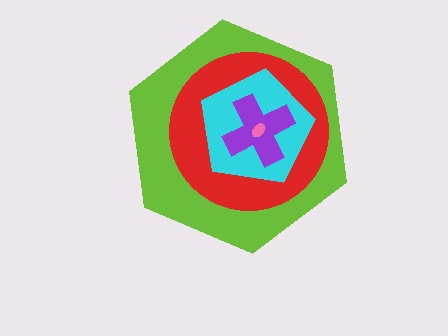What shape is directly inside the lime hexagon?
The red circle.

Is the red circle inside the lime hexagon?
Yes.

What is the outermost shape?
The lime hexagon.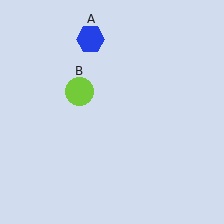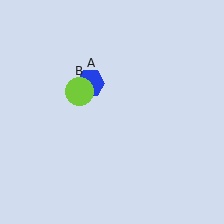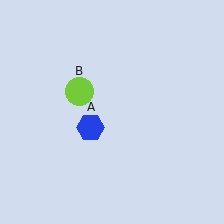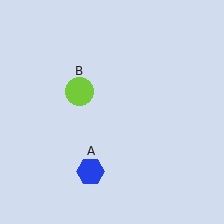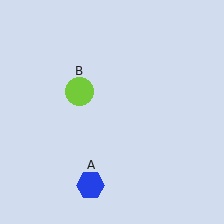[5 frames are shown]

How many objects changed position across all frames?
1 object changed position: blue hexagon (object A).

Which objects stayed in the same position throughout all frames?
Lime circle (object B) remained stationary.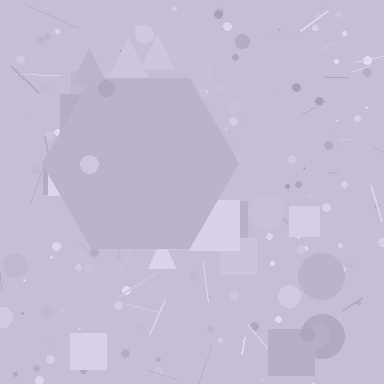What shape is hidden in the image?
A hexagon is hidden in the image.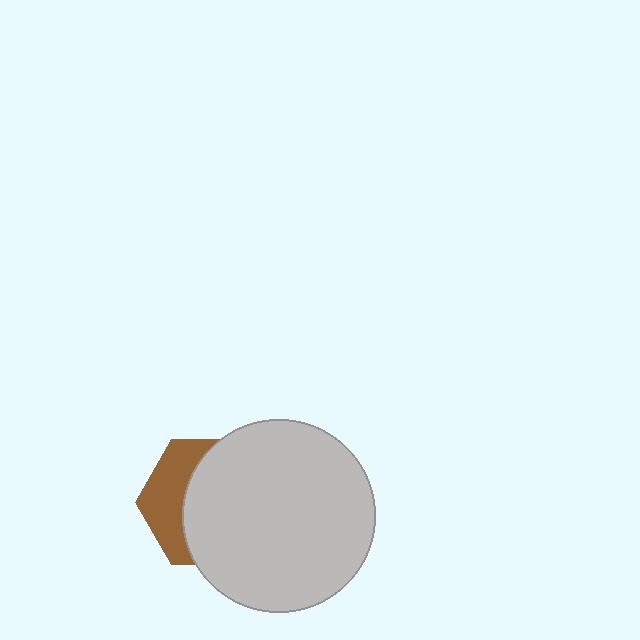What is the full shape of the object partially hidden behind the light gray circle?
The partially hidden object is a brown hexagon.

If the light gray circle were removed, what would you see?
You would see the complete brown hexagon.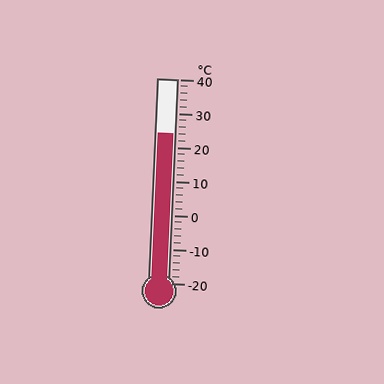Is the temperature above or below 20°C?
The temperature is above 20°C.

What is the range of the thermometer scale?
The thermometer scale ranges from -20°C to 40°C.